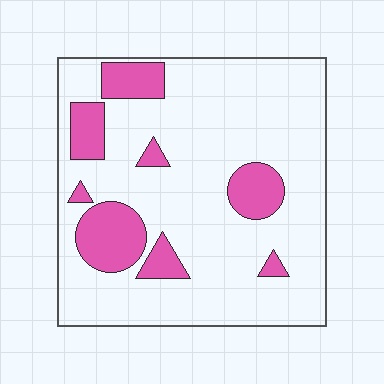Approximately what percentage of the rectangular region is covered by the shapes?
Approximately 20%.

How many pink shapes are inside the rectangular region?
8.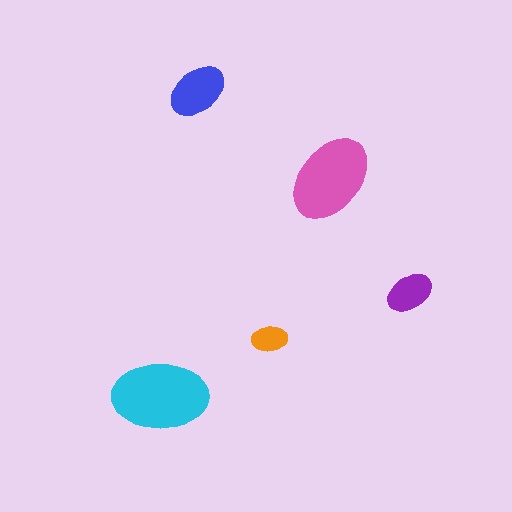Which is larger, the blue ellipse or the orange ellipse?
The blue one.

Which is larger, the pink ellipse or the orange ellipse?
The pink one.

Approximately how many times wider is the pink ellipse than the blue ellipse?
About 1.5 times wider.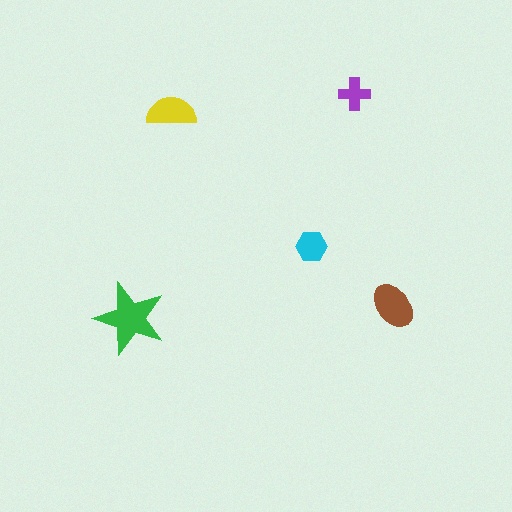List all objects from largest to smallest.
The green star, the brown ellipse, the yellow semicircle, the cyan hexagon, the purple cross.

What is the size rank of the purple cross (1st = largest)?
5th.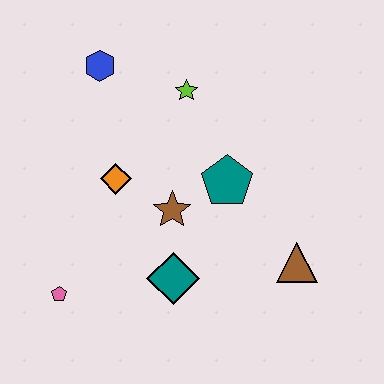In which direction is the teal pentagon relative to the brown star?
The teal pentagon is to the right of the brown star.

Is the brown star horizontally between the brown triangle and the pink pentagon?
Yes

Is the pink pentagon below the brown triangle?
Yes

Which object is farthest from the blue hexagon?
The brown triangle is farthest from the blue hexagon.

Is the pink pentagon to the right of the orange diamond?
No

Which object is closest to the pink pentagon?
The teal diamond is closest to the pink pentagon.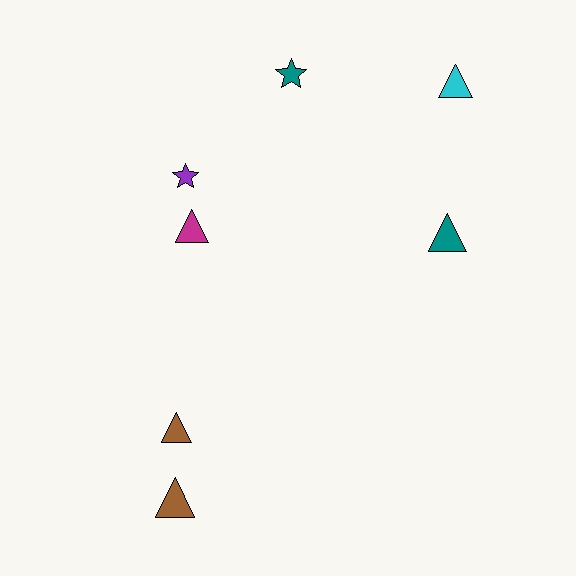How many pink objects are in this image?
There are no pink objects.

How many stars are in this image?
There are 2 stars.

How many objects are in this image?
There are 7 objects.